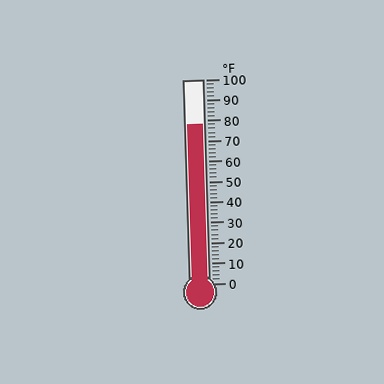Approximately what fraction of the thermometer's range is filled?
The thermometer is filled to approximately 80% of its range.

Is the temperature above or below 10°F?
The temperature is above 10°F.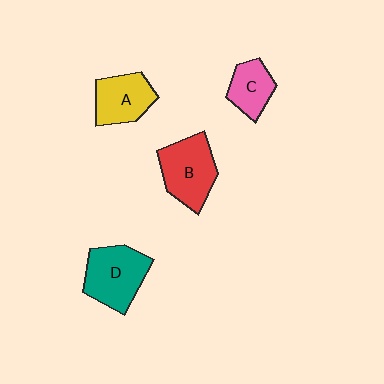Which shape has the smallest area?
Shape C (pink).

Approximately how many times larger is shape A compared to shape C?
Approximately 1.3 times.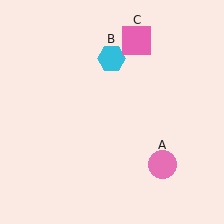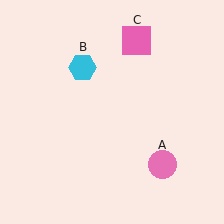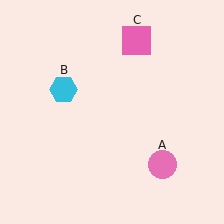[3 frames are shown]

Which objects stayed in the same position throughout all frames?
Pink circle (object A) and pink square (object C) remained stationary.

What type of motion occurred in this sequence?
The cyan hexagon (object B) rotated counterclockwise around the center of the scene.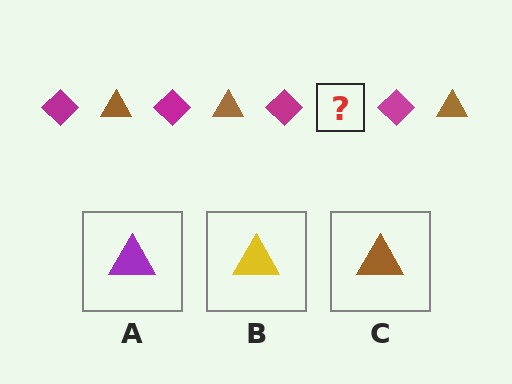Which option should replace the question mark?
Option C.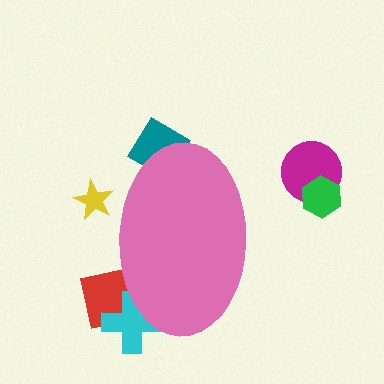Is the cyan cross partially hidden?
Yes, the cyan cross is partially hidden behind the pink ellipse.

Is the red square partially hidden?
Yes, the red square is partially hidden behind the pink ellipse.